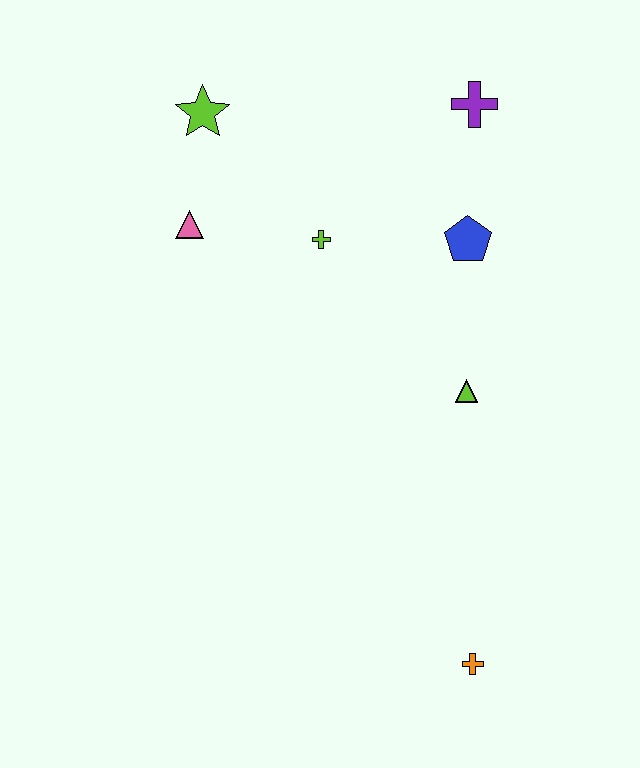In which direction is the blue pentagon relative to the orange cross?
The blue pentagon is above the orange cross.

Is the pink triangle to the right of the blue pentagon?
No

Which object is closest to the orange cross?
The lime triangle is closest to the orange cross.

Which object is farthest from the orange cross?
The lime star is farthest from the orange cross.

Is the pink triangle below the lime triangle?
No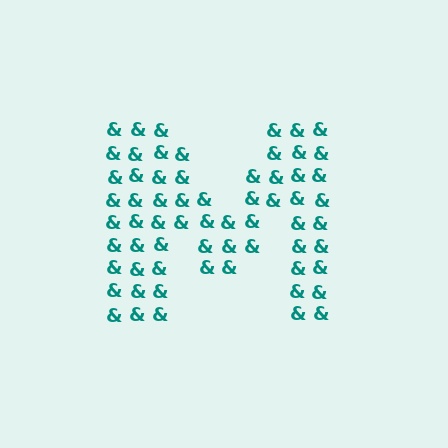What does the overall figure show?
The overall figure shows the letter M.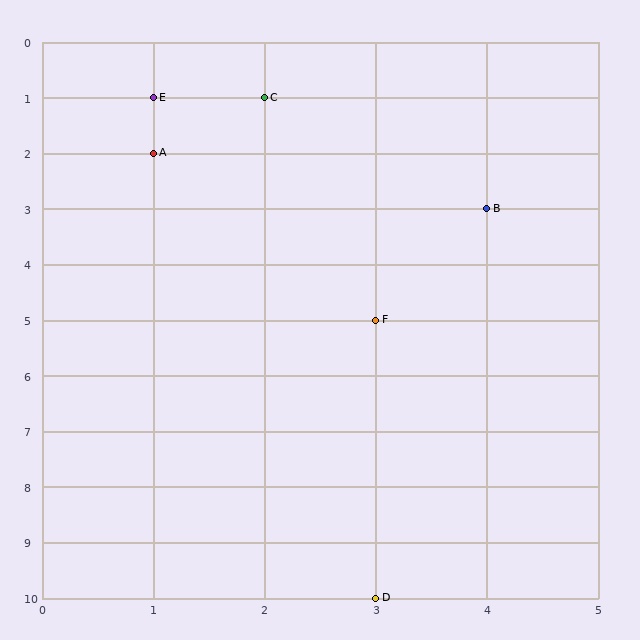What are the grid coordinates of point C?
Point C is at grid coordinates (2, 1).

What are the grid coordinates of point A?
Point A is at grid coordinates (1, 2).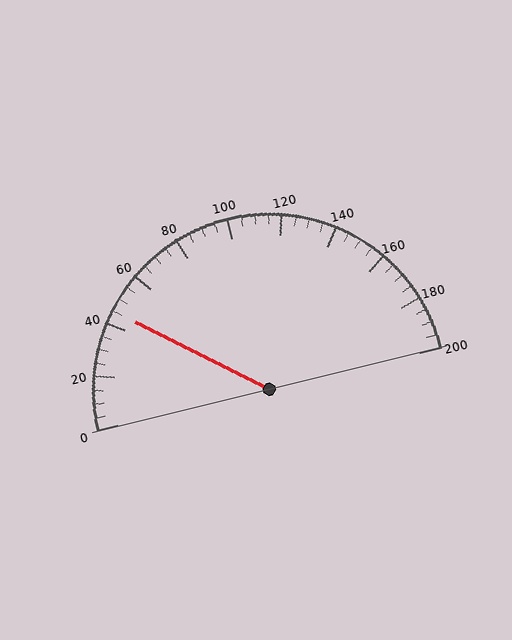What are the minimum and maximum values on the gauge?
The gauge ranges from 0 to 200.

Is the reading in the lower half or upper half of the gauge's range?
The reading is in the lower half of the range (0 to 200).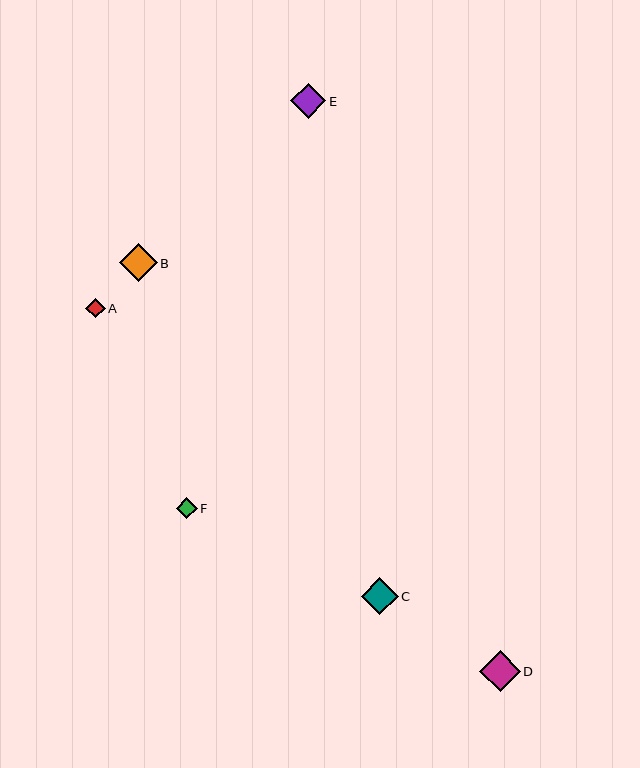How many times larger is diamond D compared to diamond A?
Diamond D is approximately 2.1 times the size of diamond A.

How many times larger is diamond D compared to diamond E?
Diamond D is approximately 1.2 times the size of diamond E.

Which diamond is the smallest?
Diamond A is the smallest with a size of approximately 20 pixels.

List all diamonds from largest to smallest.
From largest to smallest: D, B, C, E, F, A.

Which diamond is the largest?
Diamond D is the largest with a size of approximately 40 pixels.